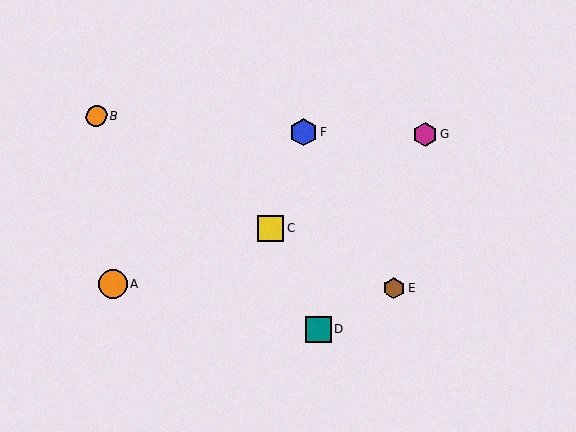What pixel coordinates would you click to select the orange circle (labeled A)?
Click at (113, 284) to select the orange circle A.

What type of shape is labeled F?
Shape F is a blue hexagon.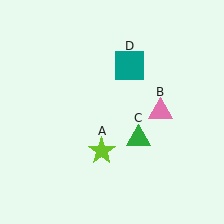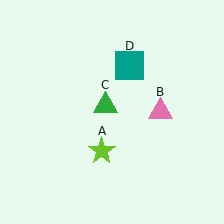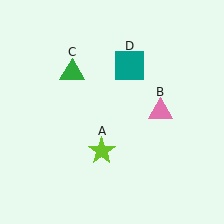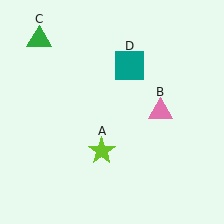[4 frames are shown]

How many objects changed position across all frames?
1 object changed position: green triangle (object C).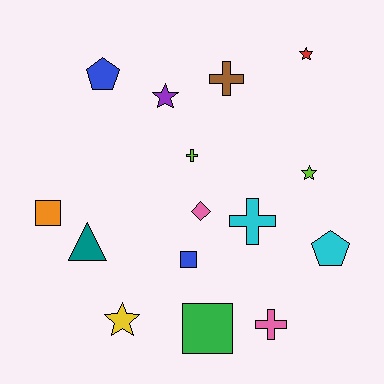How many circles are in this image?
There are no circles.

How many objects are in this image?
There are 15 objects.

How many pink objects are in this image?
There are 2 pink objects.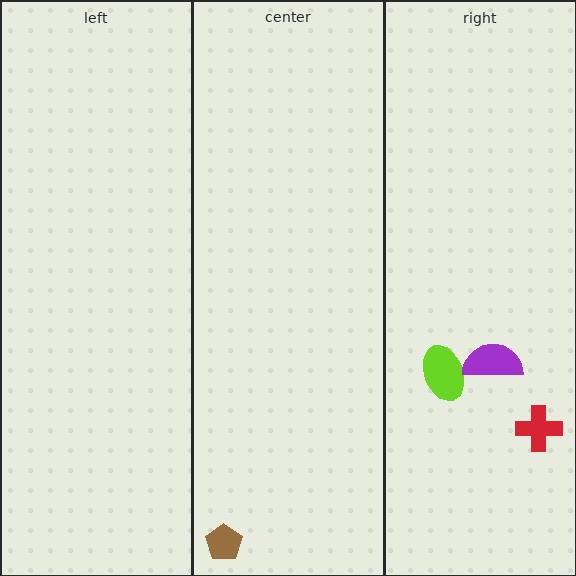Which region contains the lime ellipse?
The right region.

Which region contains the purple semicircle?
The right region.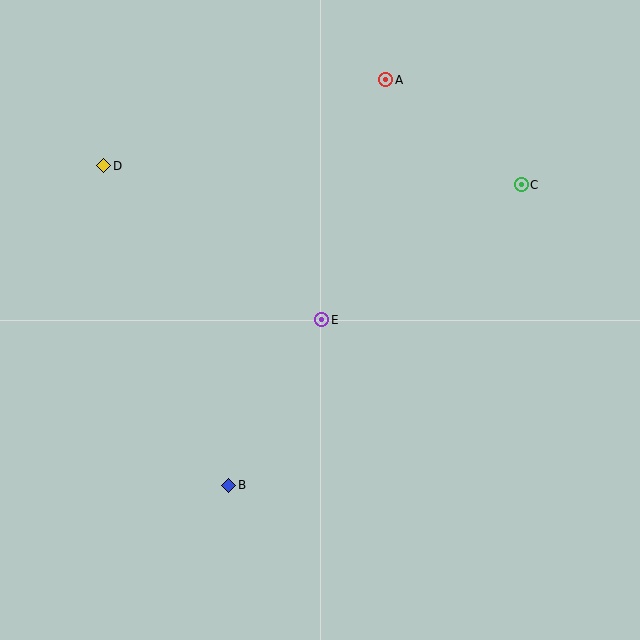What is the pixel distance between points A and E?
The distance between A and E is 249 pixels.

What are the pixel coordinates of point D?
Point D is at (104, 166).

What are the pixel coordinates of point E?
Point E is at (322, 320).